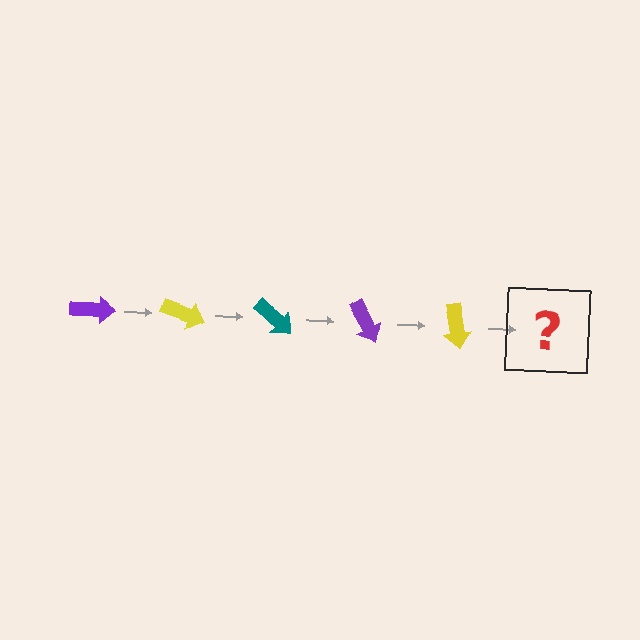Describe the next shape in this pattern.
It should be a teal arrow, rotated 100 degrees from the start.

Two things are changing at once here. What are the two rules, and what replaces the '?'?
The two rules are that it rotates 20 degrees each step and the color cycles through purple, yellow, and teal. The '?' should be a teal arrow, rotated 100 degrees from the start.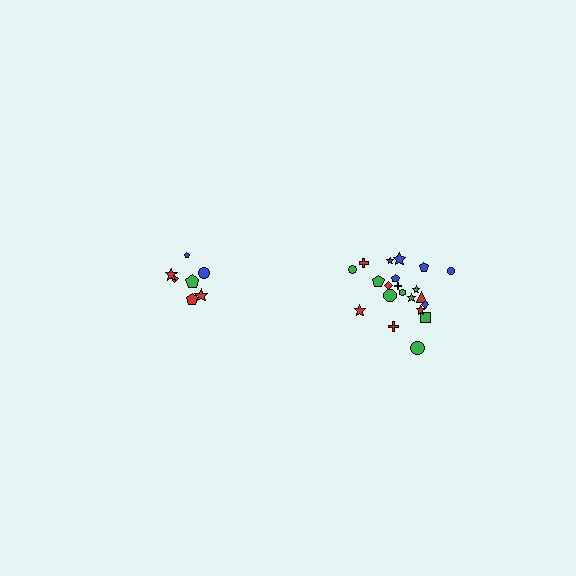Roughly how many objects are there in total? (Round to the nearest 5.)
Roughly 30 objects in total.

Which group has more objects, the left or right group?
The right group.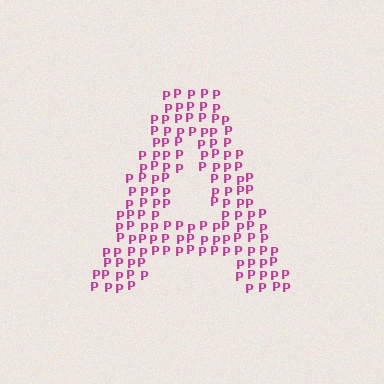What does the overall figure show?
The overall figure shows the letter A.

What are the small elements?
The small elements are letter P's.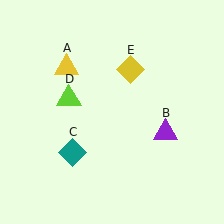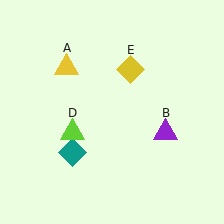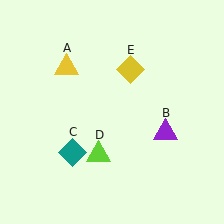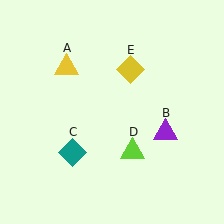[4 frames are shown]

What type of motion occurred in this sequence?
The lime triangle (object D) rotated counterclockwise around the center of the scene.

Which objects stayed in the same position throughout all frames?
Yellow triangle (object A) and purple triangle (object B) and teal diamond (object C) and yellow diamond (object E) remained stationary.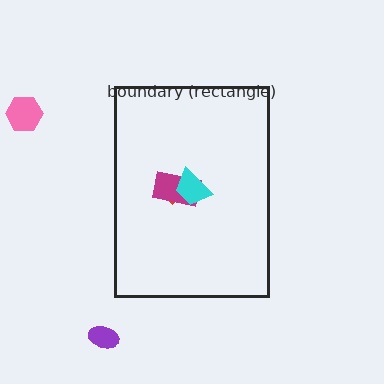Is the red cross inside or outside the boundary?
Inside.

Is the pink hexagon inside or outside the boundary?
Outside.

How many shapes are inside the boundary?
3 inside, 2 outside.